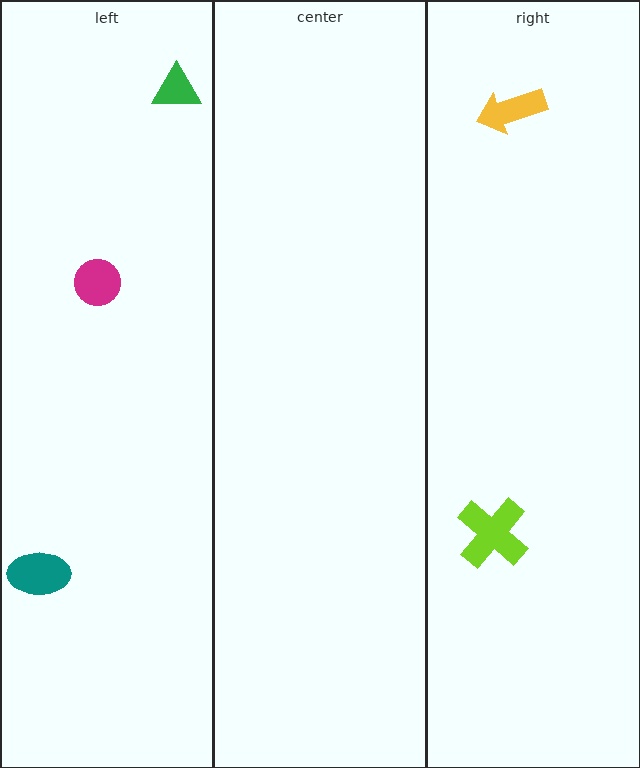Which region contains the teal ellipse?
The left region.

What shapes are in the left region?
The green triangle, the magenta circle, the teal ellipse.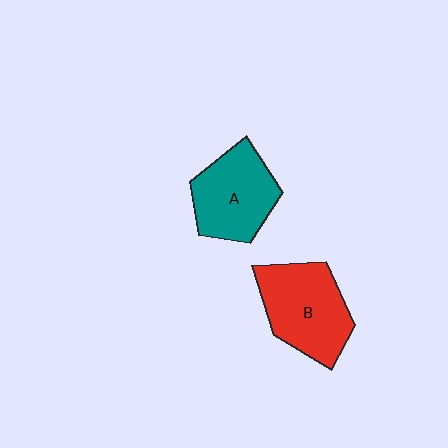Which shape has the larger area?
Shape B (red).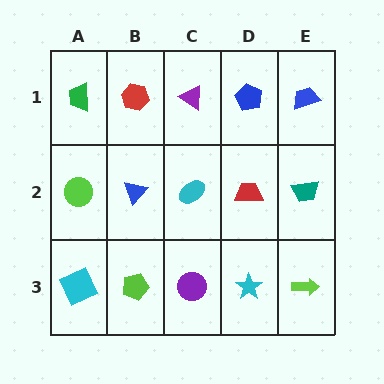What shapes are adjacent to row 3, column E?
A teal trapezoid (row 2, column E), a cyan star (row 3, column D).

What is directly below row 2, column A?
A cyan square.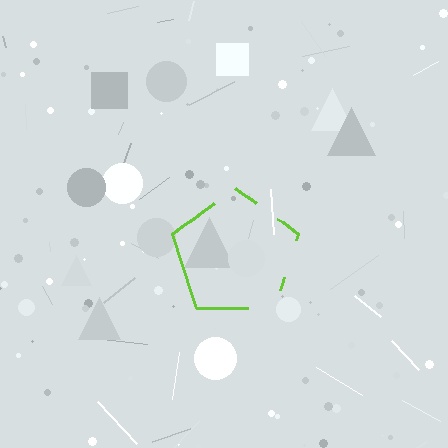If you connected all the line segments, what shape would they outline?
They would outline a pentagon.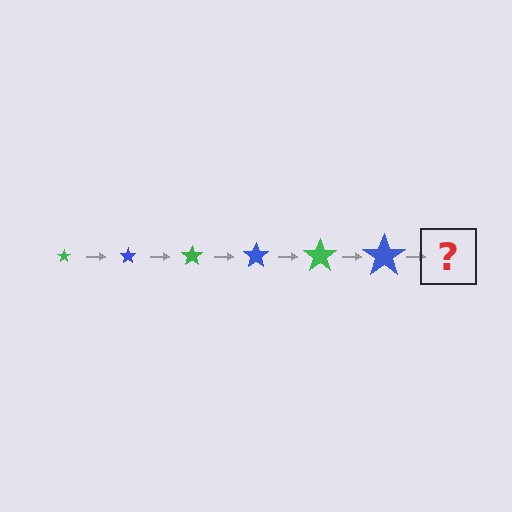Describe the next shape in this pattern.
It should be a green star, larger than the previous one.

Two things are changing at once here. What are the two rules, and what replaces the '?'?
The two rules are that the star grows larger each step and the color cycles through green and blue. The '?' should be a green star, larger than the previous one.